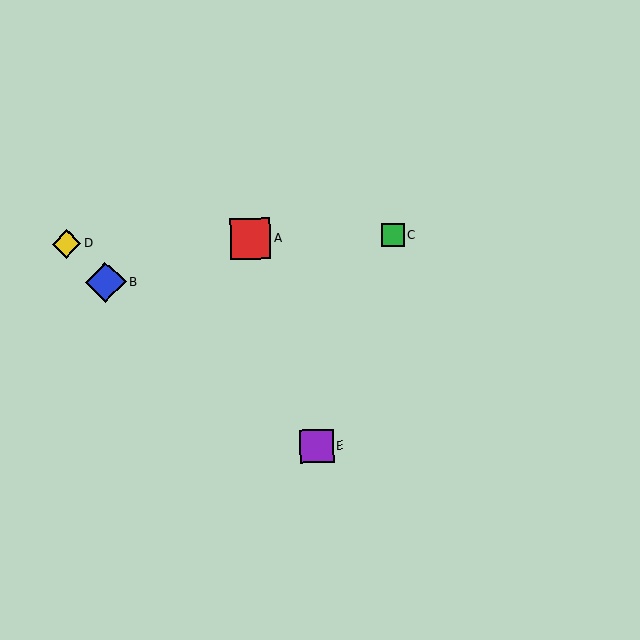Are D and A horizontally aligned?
Yes, both are at y≈244.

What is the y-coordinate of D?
Object D is at y≈244.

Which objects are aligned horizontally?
Objects A, C, D are aligned horizontally.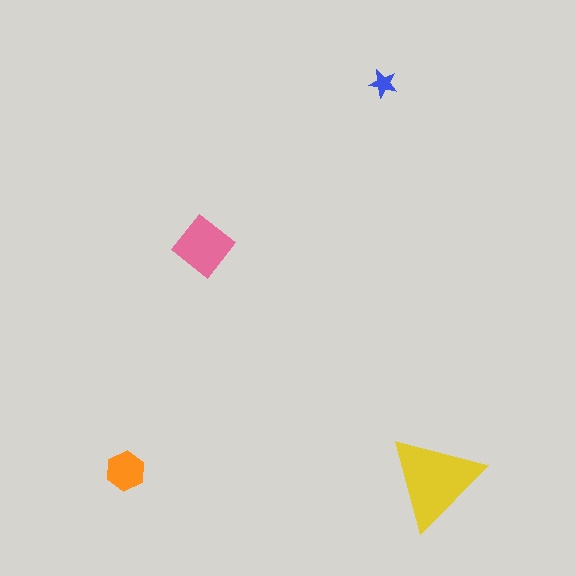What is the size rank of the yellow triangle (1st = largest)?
1st.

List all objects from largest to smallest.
The yellow triangle, the pink diamond, the orange hexagon, the blue star.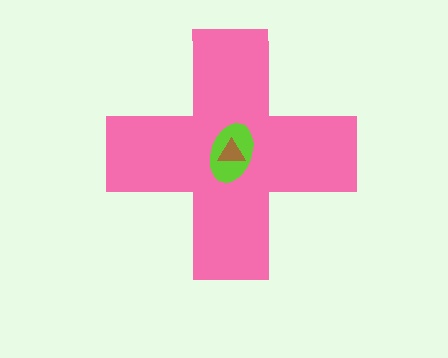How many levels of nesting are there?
3.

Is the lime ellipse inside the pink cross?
Yes.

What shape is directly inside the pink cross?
The lime ellipse.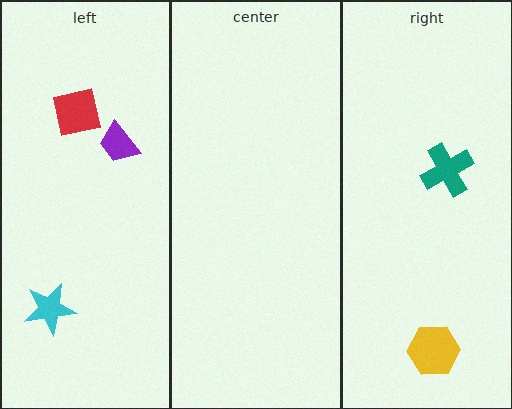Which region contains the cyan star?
The left region.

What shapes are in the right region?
The teal cross, the yellow hexagon.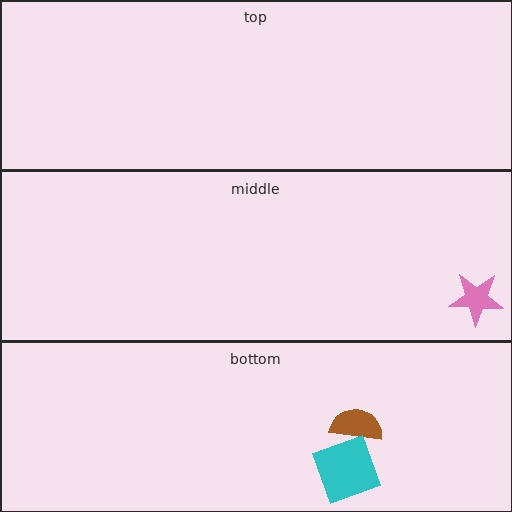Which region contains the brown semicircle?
The bottom region.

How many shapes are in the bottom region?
2.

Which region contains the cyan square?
The bottom region.